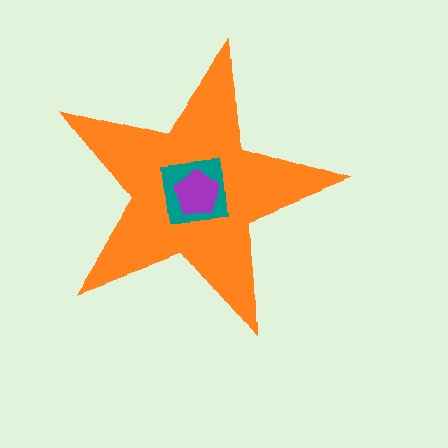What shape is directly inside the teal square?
The purple pentagon.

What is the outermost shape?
The orange star.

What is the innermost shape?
The purple pentagon.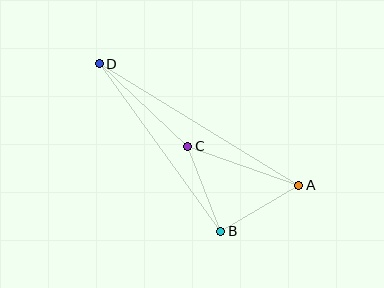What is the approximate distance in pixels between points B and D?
The distance between B and D is approximately 207 pixels.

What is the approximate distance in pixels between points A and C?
The distance between A and C is approximately 118 pixels.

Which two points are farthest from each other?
Points A and D are farthest from each other.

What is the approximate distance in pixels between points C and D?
The distance between C and D is approximately 121 pixels.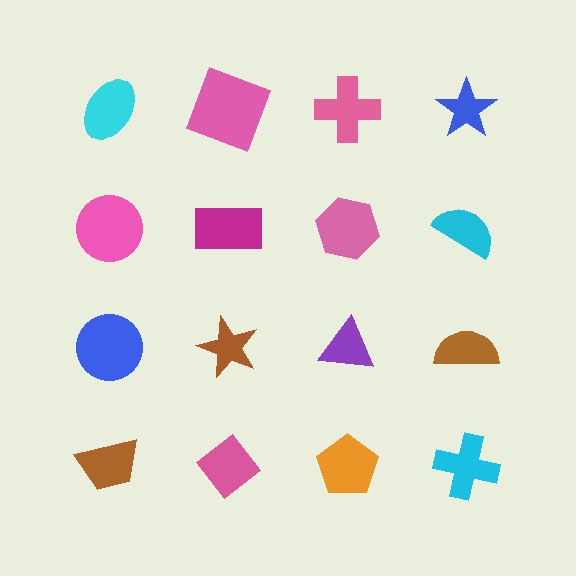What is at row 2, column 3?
A pink hexagon.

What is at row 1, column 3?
A pink cross.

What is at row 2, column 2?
A magenta rectangle.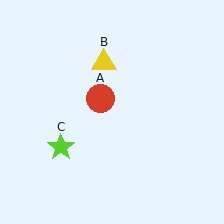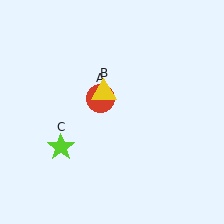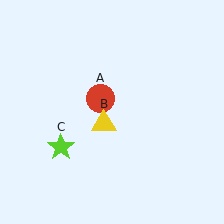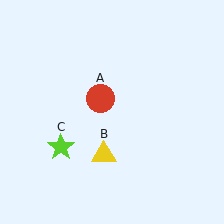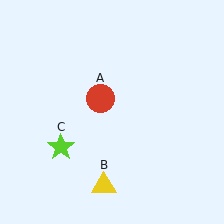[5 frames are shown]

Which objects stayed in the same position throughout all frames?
Red circle (object A) and lime star (object C) remained stationary.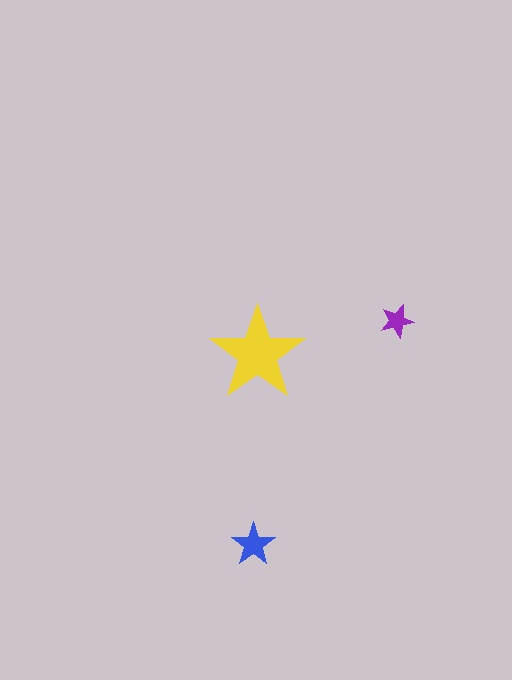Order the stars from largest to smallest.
the yellow one, the blue one, the purple one.